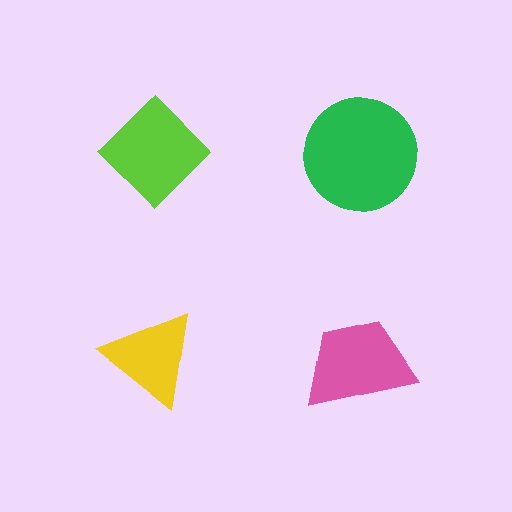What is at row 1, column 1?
A lime diamond.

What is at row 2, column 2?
A pink trapezoid.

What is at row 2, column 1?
A yellow triangle.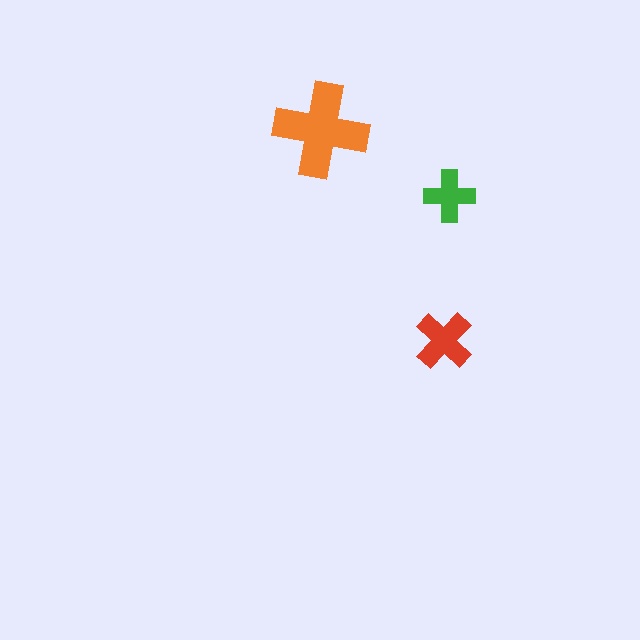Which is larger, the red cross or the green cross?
The red one.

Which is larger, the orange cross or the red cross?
The orange one.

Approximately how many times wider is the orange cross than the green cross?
About 2 times wider.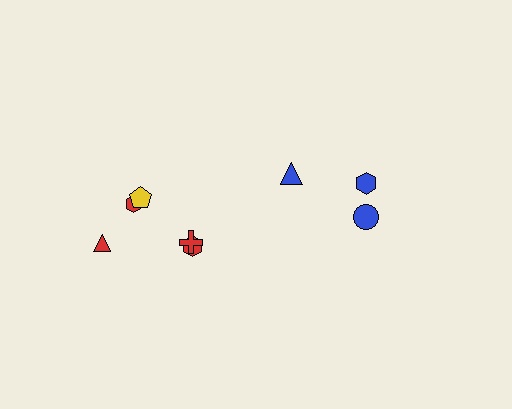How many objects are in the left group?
There are 5 objects.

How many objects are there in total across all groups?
There are 8 objects.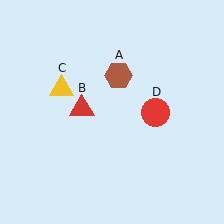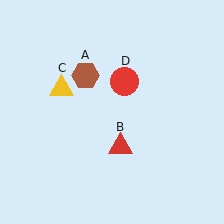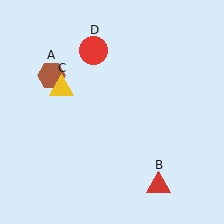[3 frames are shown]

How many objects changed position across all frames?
3 objects changed position: brown hexagon (object A), red triangle (object B), red circle (object D).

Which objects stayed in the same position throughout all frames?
Yellow triangle (object C) remained stationary.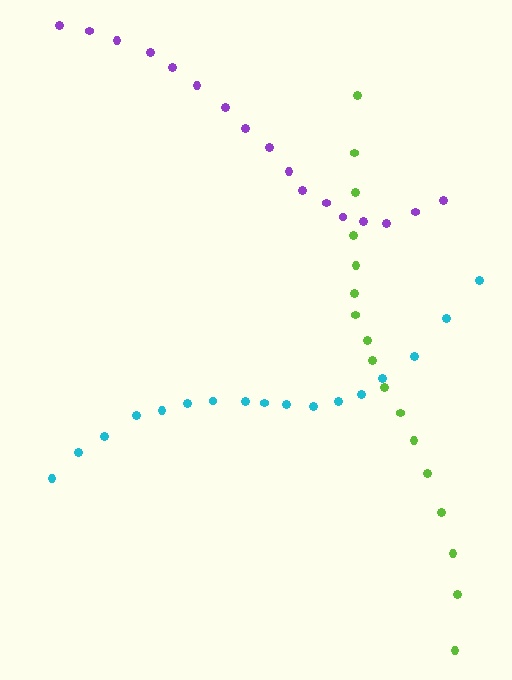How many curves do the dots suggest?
There are 3 distinct paths.